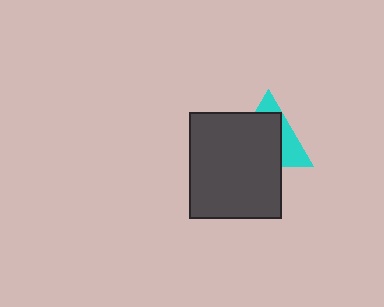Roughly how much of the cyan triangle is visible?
A small part of it is visible (roughly 34%).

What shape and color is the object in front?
The object in front is a dark gray rectangle.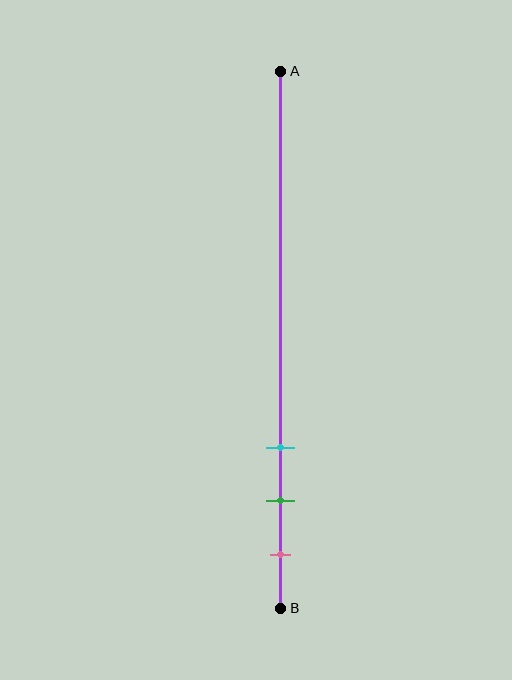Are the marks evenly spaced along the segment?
Yes, the marks are approximately evenly spaced.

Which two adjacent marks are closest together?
The green and pink marks are the closest adjacent pair.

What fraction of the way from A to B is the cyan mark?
The cyan mark is approximately 70% (0.7) of the way from A to B.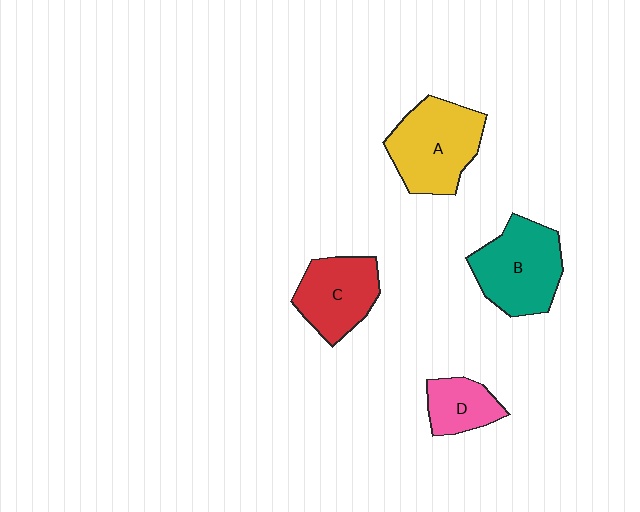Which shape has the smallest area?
Shape D (pink).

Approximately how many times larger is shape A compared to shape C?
Approximately 1.3 times.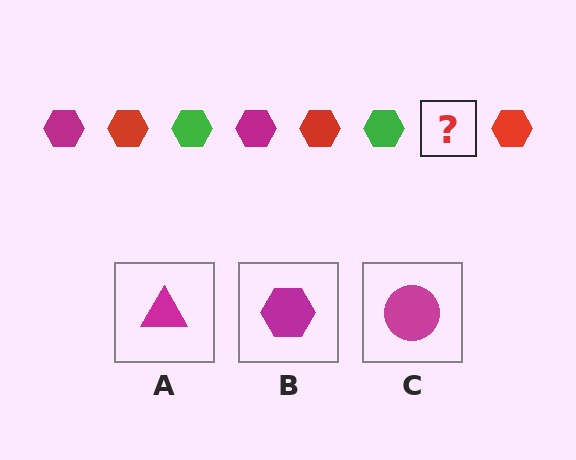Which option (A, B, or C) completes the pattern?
B.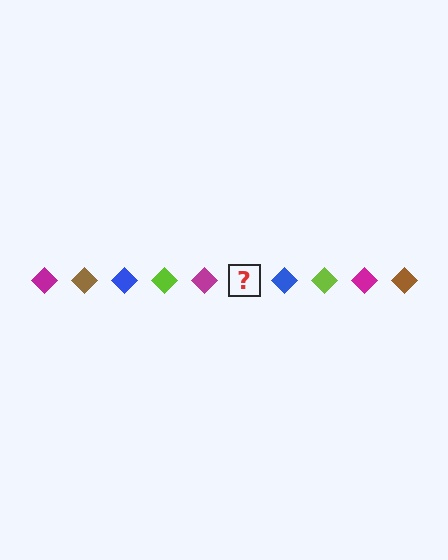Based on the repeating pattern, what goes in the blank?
The blank should be a brown diamond.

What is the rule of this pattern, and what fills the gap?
The rule is that the pattern cycles through magenta, brown, blue, lime diamonds. The gap should be filled with a brown diamond.